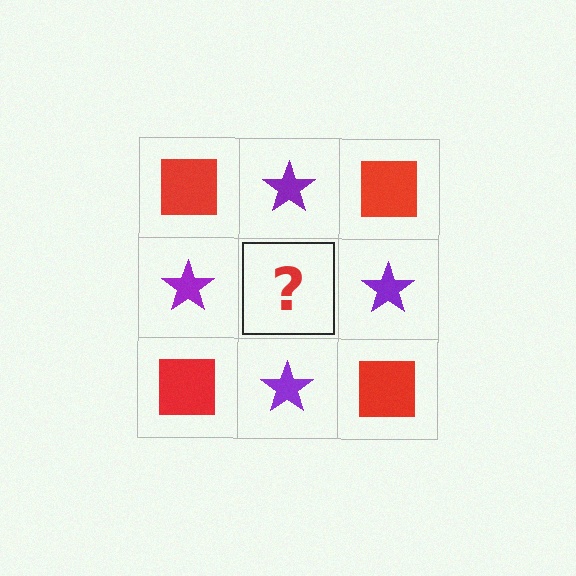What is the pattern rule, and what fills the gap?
The rule is that it alternates red square and purple star in a checkerboard pattern. The gap should be filled with a red square.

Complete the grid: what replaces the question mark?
The question mark should be replaced with a red square.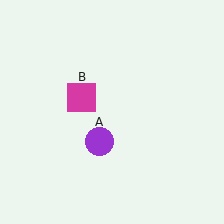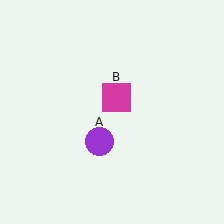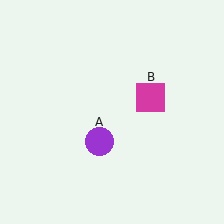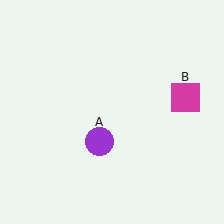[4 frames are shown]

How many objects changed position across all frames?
1 object changed position: magenta square (object B).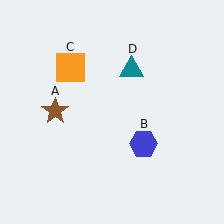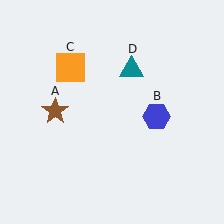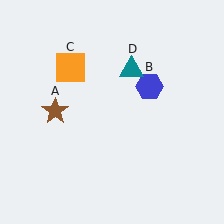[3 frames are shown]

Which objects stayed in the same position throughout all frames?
Brown star (object A) and orange square (object C) and teal triangle (object D) remained stationary.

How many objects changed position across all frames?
1 object changed position: blue hexagon (object B).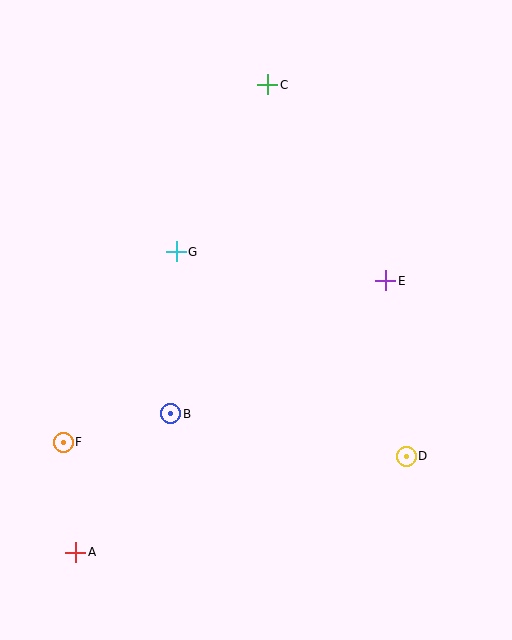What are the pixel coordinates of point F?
Point F is at (63, 442).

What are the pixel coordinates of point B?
Point B is at (171, 414).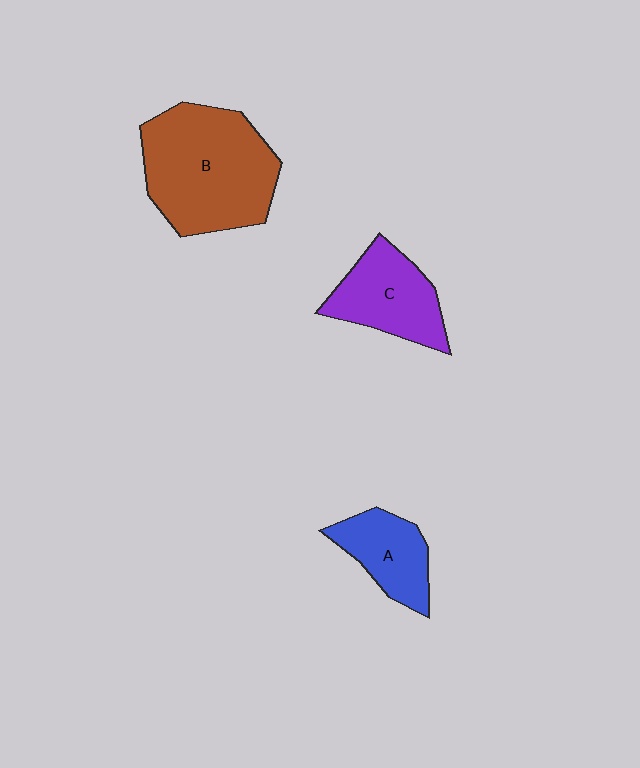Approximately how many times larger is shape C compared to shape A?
Approximately 1.3 times.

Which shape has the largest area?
Shape B (brown).